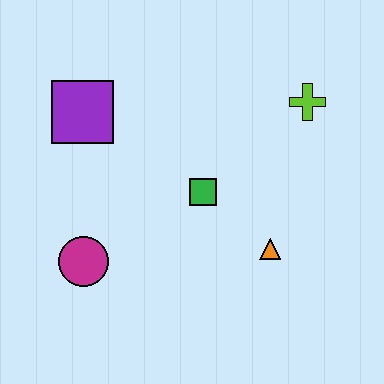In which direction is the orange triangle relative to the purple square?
The orange triangle is to the right of the purple square.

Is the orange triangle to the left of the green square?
No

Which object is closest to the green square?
The orange triangle is closest to the green square.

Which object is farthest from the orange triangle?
The purple square is farthest from the orange triangle.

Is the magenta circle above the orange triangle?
No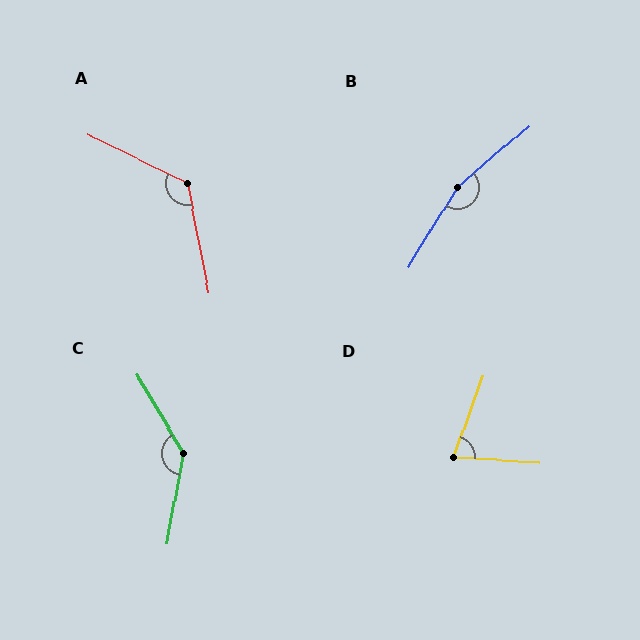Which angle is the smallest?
D, at approximately 74 degrees.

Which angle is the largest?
B, at approximately 162 degrees.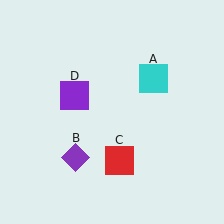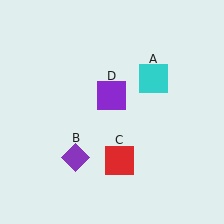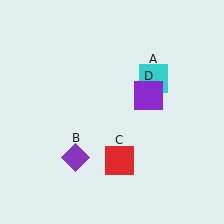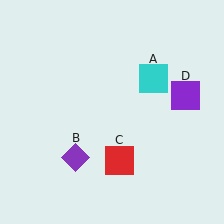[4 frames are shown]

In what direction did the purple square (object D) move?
The purple square (object D) moved right.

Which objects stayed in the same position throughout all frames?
Cyan square (object A) and purple diamond (object B) and red square (object C) remained stationary.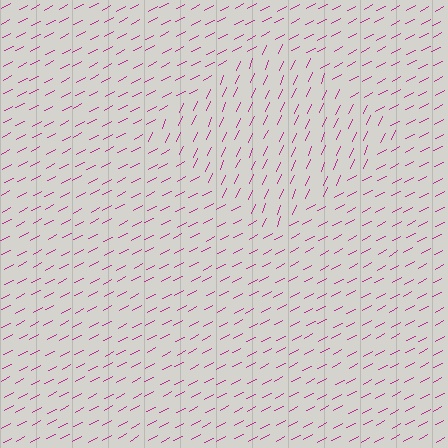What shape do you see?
I see a diamond.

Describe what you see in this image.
The image is filled with small magenta line segments. A diamond region in the image has lines oriented differently from the surrounding lines, creating a visible texture boundary.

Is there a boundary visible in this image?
Yes, there is a texture boundary formed by a change in line orientation.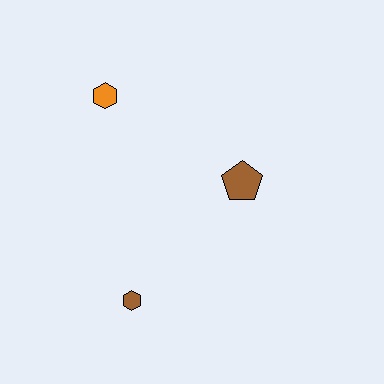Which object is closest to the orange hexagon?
The brown pentagon is closest to the orange hexagon.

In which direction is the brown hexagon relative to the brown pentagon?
The brown hexagon is below the brown pentagon.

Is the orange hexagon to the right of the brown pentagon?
No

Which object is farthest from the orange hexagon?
The brown hexagon is farthest from the orange hexagon.